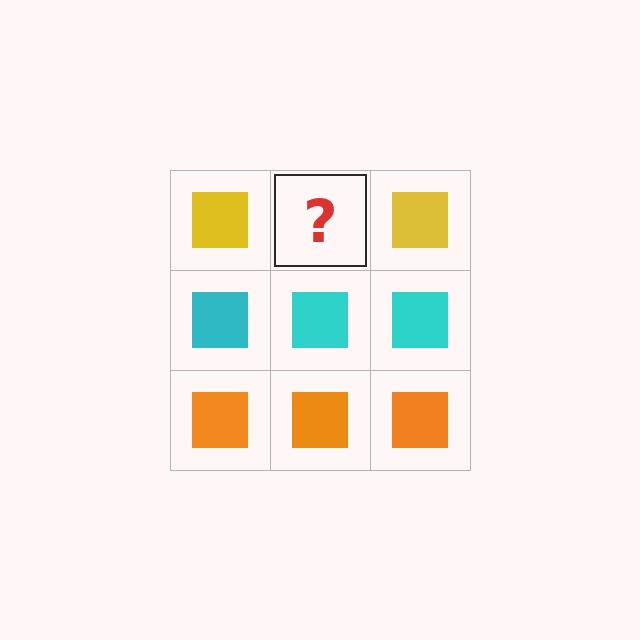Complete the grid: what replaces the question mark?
The question mark should be replaced with a yellow square.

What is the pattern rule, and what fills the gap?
The rule is that each row has a consistent color. The gap should be filled with a yellow square.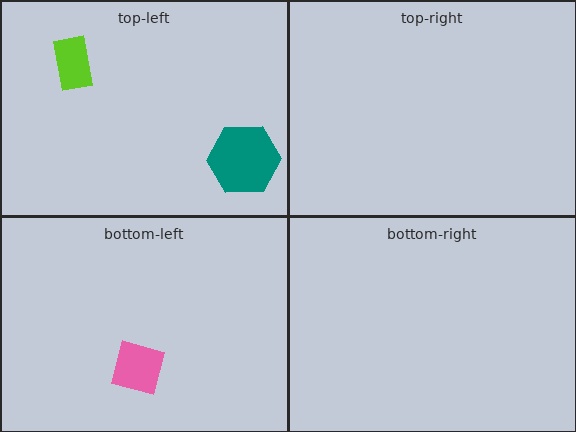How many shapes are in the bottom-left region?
1.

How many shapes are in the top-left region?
2.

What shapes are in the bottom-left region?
The pink diamond.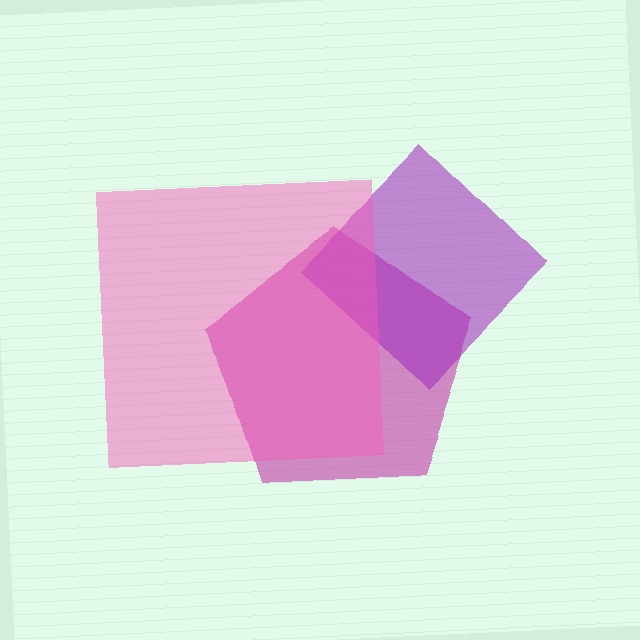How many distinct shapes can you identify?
There are 3 distinct shapes: a magenta pentagon, a purple diamond, a pink square.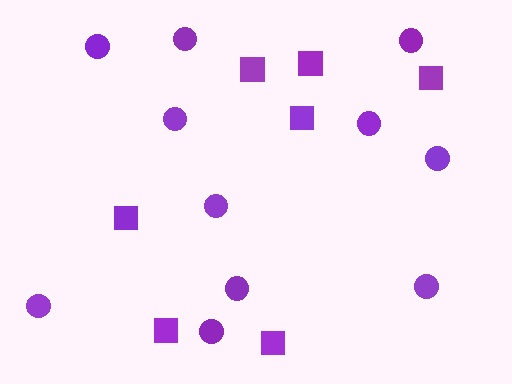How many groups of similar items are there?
There are 2 groups: one group of circles (11) and one group of squares (7).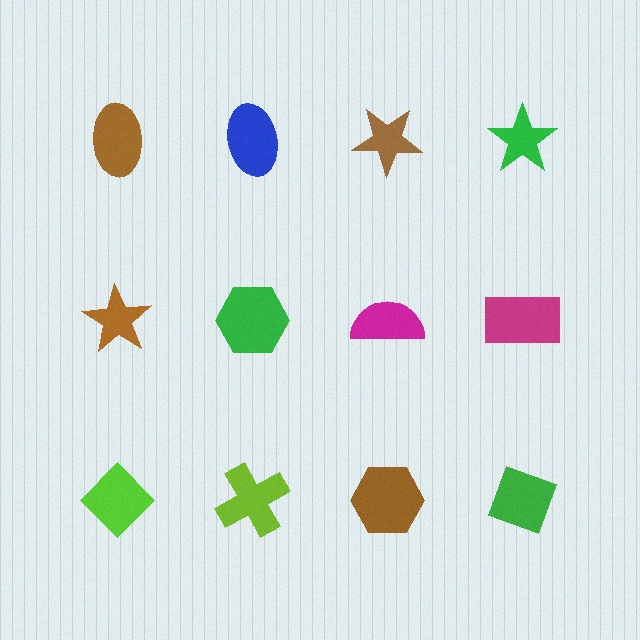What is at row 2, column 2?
A green hexagon.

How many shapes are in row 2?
4 shapes.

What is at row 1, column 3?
A brown star.